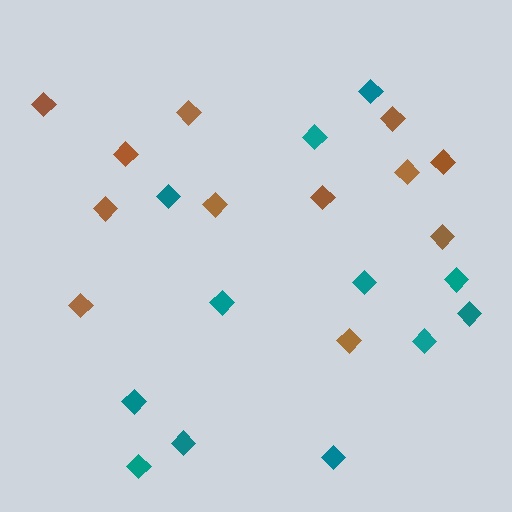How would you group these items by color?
There are 2 groups: one group of brown diamonds (12) and one group of teal diamonds (12).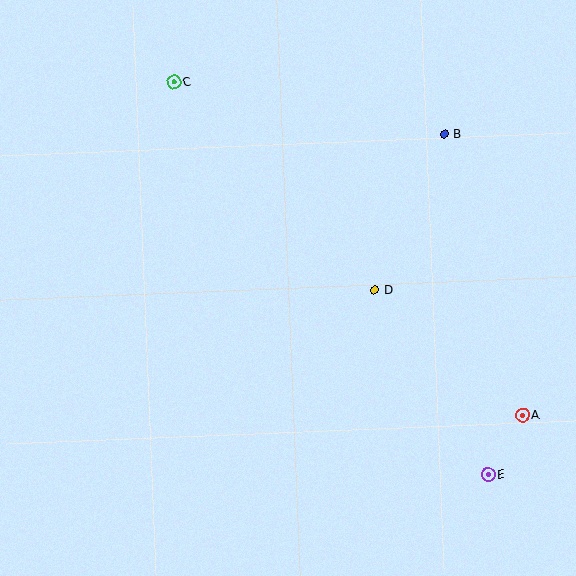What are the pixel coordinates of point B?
Point B is at (444, 134).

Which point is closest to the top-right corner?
Point B is closest to the top-right corner.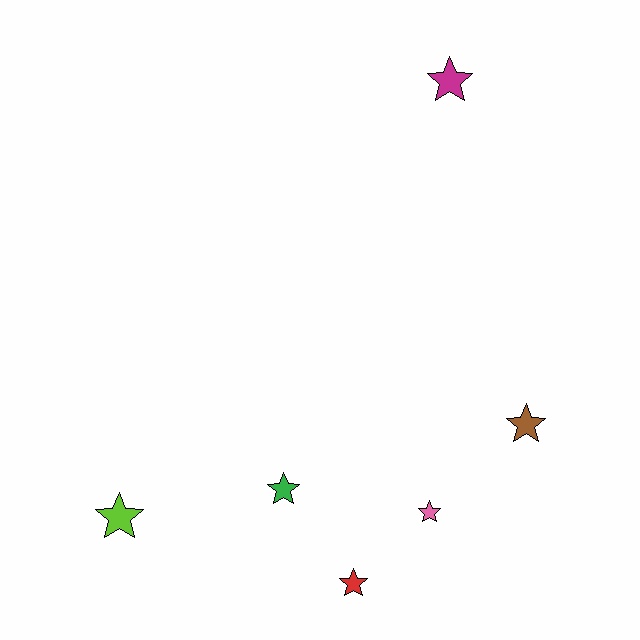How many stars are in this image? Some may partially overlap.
There are 6 stars.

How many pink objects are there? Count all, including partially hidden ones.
There is 1 pink object.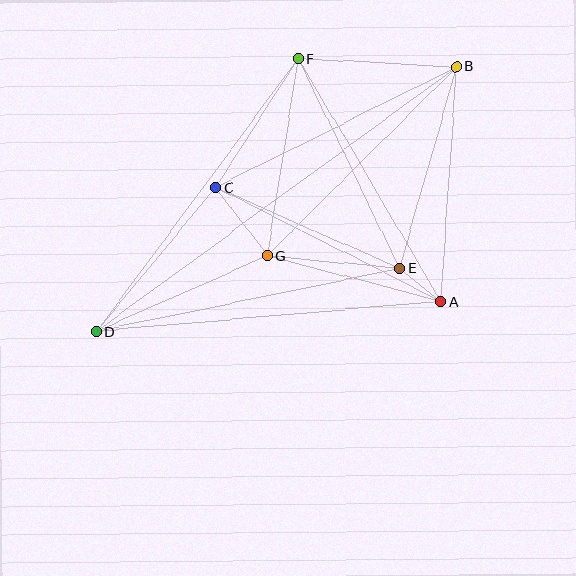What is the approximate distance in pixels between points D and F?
The distance between D and F is approximately 339 pixels.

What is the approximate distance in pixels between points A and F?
The distance between A and F is approximately 281 pixels.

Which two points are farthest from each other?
Points B and D are farthest from each other.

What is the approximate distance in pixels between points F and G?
The distance between F and G is approximately 200 pixels.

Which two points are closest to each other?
Points A and E are closest to each other.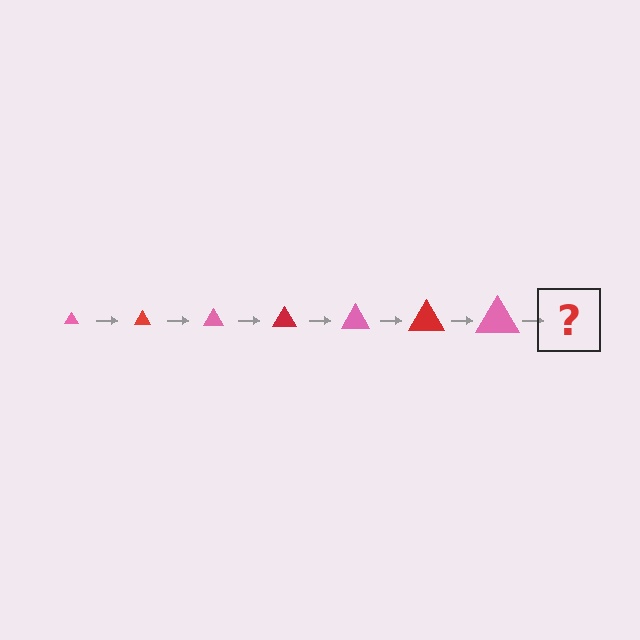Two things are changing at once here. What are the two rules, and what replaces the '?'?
The two rules are that the triangle grows larger each step and the color cycles through pink and red. The '?' should be a red triangle, larger than the previous one.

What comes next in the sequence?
The next element should be a red triangle, larger than the previous one.